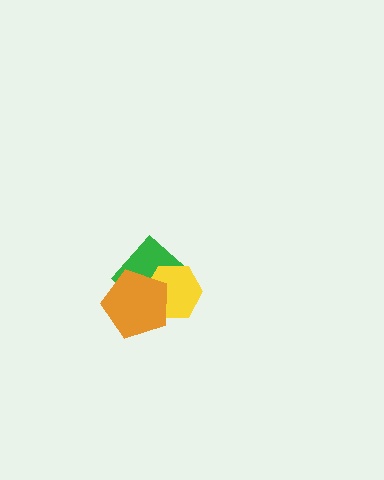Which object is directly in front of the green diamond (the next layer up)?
The yellow hexagon is directly in front of the green diamond.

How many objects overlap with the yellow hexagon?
2 objects overlap with the yellow hexagon.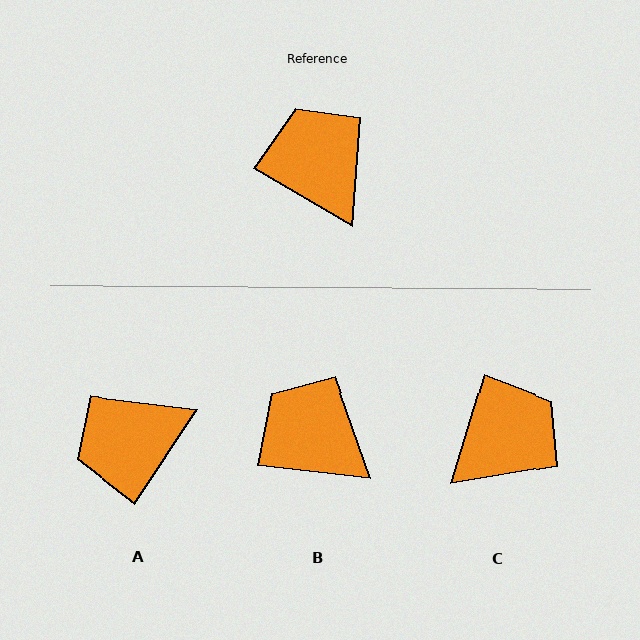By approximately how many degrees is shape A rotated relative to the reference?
Approximately 87 degrees counter-clockwise.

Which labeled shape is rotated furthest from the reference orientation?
A, about 87 degrees away.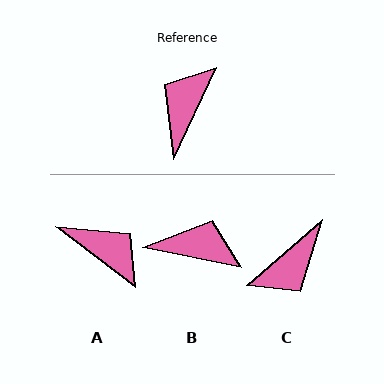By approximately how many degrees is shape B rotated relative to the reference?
Approximately 77 degrees clockwise.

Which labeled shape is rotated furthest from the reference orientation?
C, about 156 degrees away.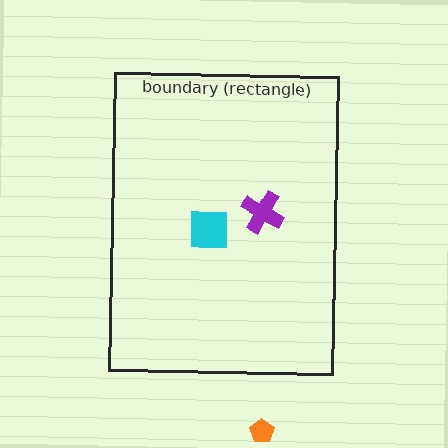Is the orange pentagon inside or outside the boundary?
Outside.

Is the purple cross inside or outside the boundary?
Inside.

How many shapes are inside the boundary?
2 inside, 1 outside.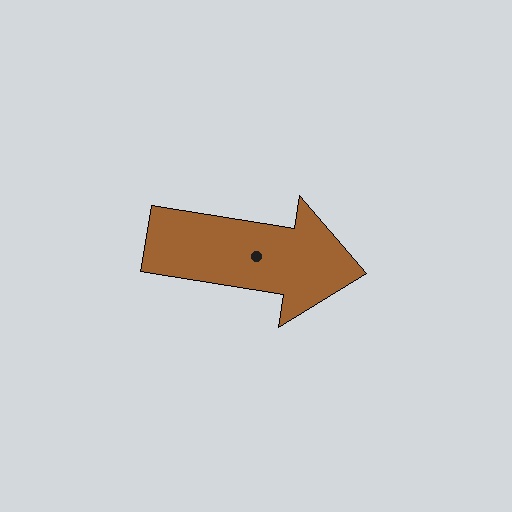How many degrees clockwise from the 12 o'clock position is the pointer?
Approximately 99 degrees.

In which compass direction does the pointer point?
East.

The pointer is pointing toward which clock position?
Roughly 3 o'clock.